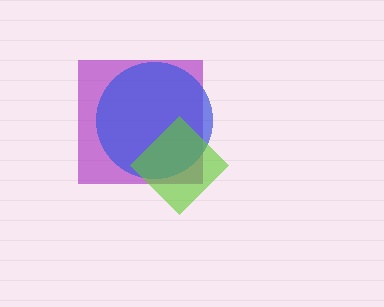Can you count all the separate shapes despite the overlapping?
Yes, there are 3 separate shapes.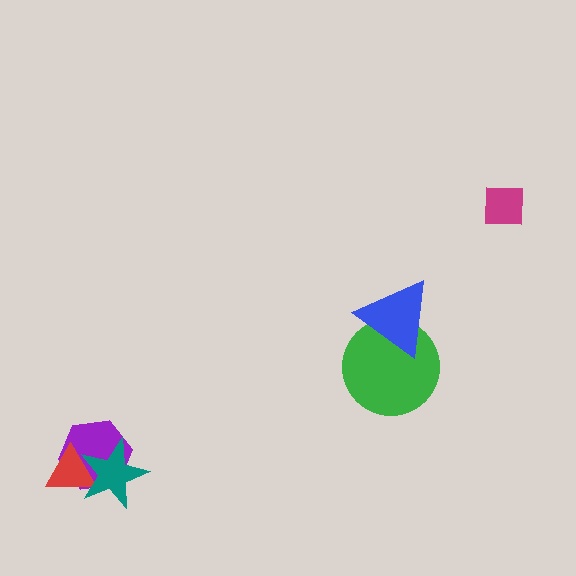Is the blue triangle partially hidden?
No, no other shape covers it.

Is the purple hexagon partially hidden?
Yes, it is partially covered by another shape.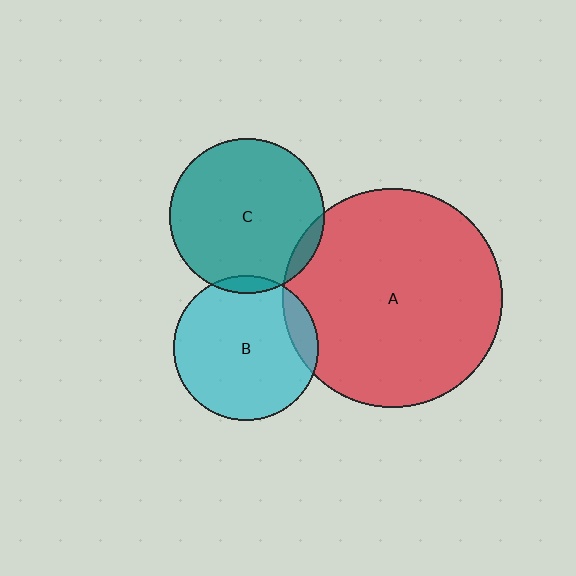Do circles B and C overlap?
Yes.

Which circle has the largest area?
Circle A (red).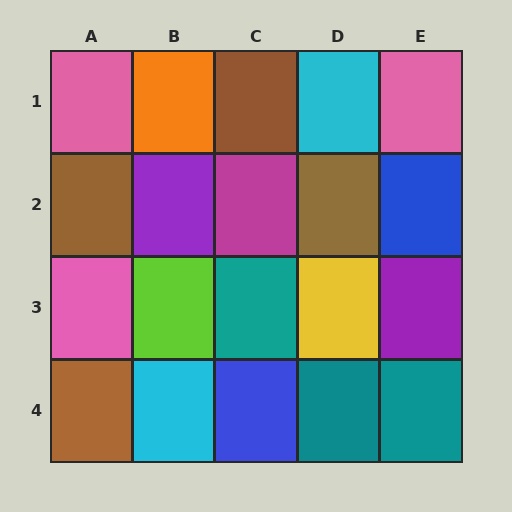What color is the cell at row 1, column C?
Brown.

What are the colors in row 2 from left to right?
Brown, purple, magenta, brown, blue.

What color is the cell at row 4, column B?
Cyan.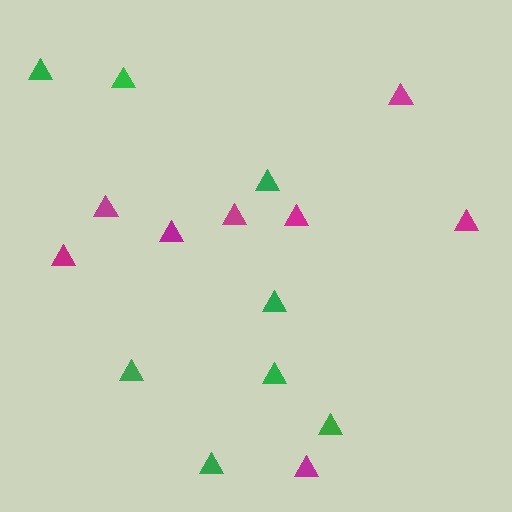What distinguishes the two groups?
There are 2 groups: one group of magenta triangles (8) and one group of green triangles (8).